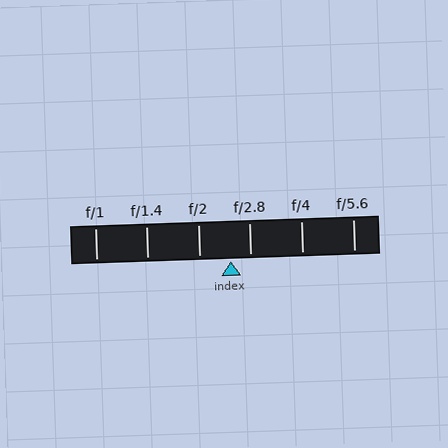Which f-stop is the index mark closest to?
The index mark is closest to f/2.8.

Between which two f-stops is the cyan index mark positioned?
The index mark is between f/2 and f/2.8.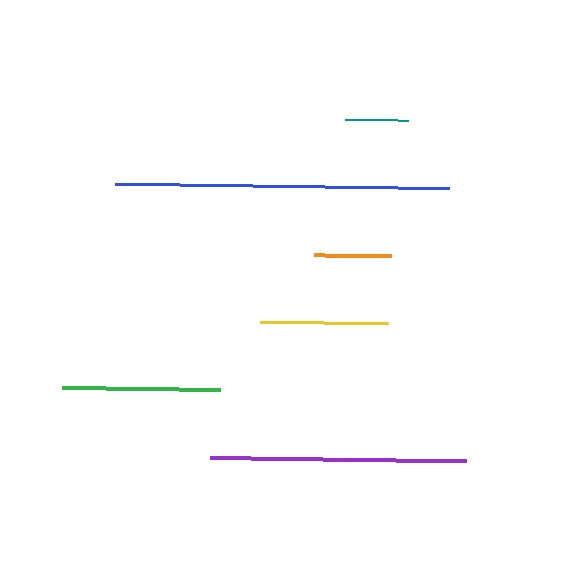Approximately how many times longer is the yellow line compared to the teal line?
The yellow line is approximately 2.0 times the length of the teal line.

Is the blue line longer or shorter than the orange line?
The blue line is longer than the orange line.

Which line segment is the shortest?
The teal line is the shortest at approximately 63 pixels.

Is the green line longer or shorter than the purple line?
The purple line is longer than the green line.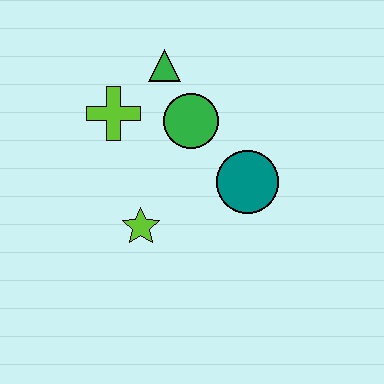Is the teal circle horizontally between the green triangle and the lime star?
No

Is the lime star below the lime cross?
Yes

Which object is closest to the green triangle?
The green circle is closest to the green triangle.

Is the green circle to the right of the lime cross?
Yes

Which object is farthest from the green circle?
The lime star is farthest from the green circle.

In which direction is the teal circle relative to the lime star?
The teal circle is to the right of the lime star.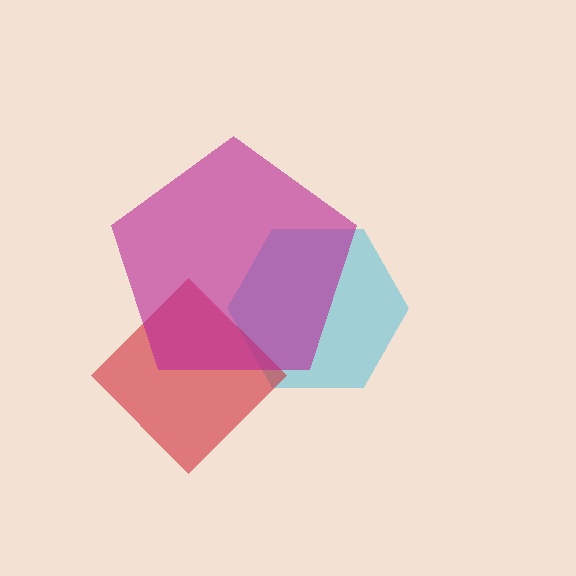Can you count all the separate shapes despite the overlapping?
Yes, there are 3 separate shapes.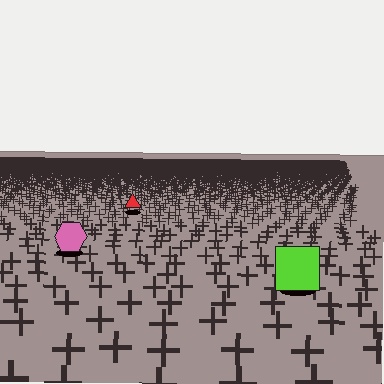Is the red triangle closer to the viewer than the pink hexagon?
No. The pink hexagon is closer — you can tell from the texture gradient: the ground texture is coarser near it.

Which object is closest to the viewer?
The lime square is closest. The texture marks near it are larger and more spread out.